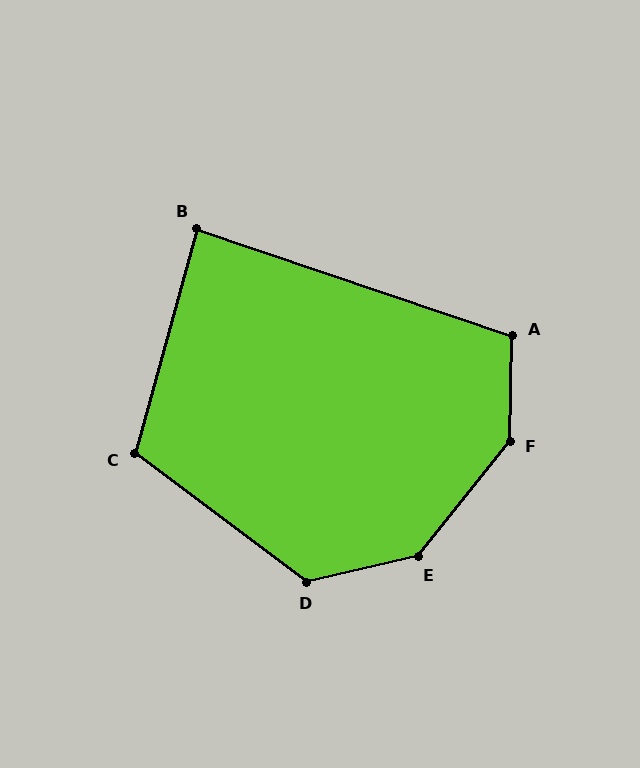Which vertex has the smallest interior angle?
B, at approximately 87 degrees.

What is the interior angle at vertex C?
Approximately 111 degrees (obtuse).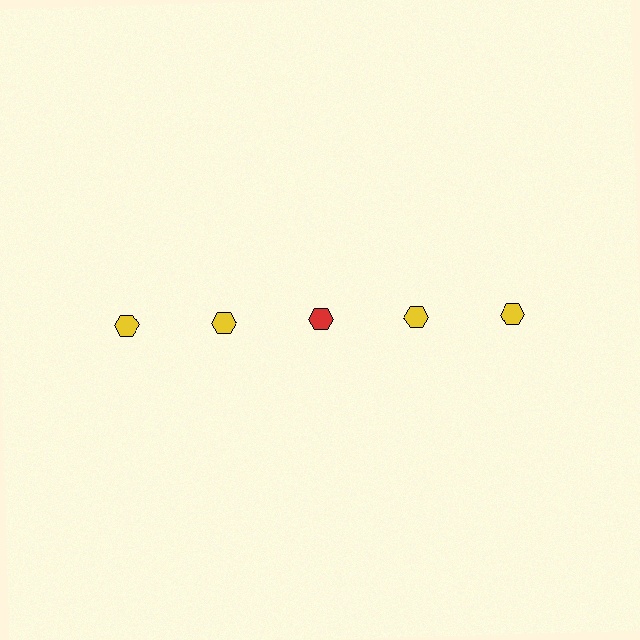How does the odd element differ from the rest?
It has a different color: red instead of yellow.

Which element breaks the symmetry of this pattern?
The red hexagon in the top row, center column breaks the symmetry. All other shapes are yellow hexagons.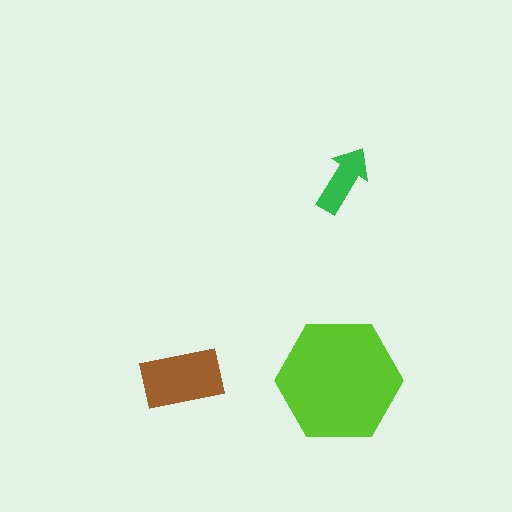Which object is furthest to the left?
The brown rectangle is leftmost.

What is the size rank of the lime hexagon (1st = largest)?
1st.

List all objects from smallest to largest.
The green arrow, the brown rectangle, the lime hexagon.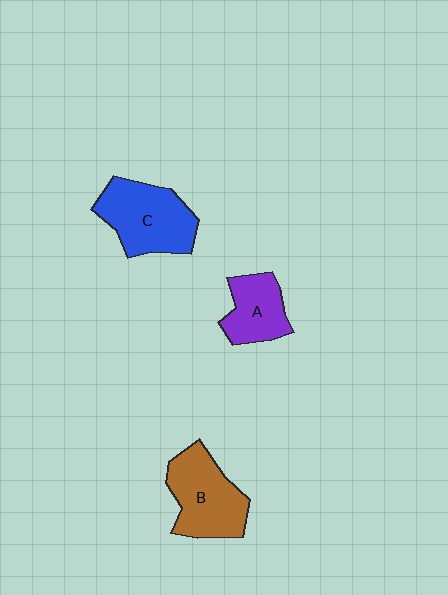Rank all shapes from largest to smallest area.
From largest to smallest: C (blue), B (brown), A (purple).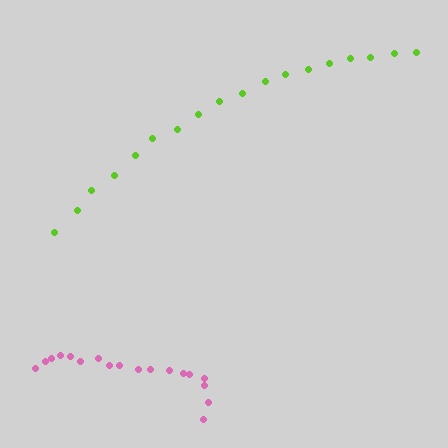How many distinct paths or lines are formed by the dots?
There are 2 distinct paths.